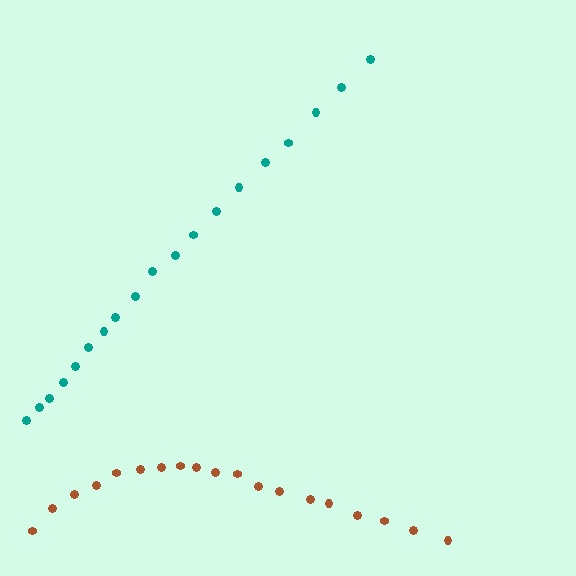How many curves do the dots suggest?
There are 2 distinct paths.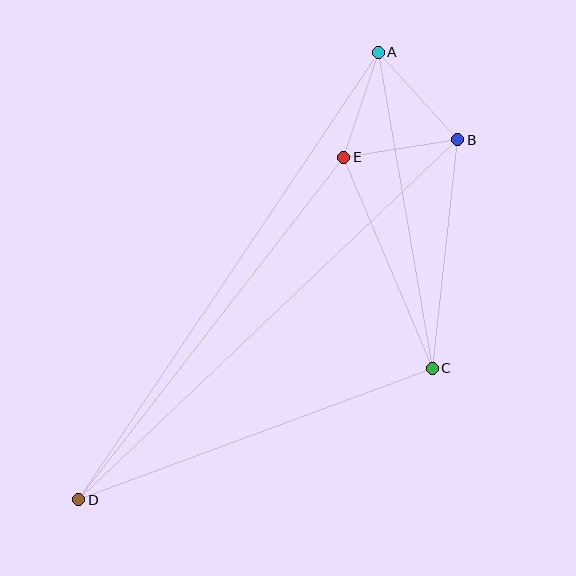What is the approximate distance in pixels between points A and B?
The distance between A and B is approximately 118 pixels.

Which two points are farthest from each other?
Points A and D are farthest from each other.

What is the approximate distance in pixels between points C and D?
The distance between C and D is approximately 377 pixels.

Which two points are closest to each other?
Points A and E are closest to each other.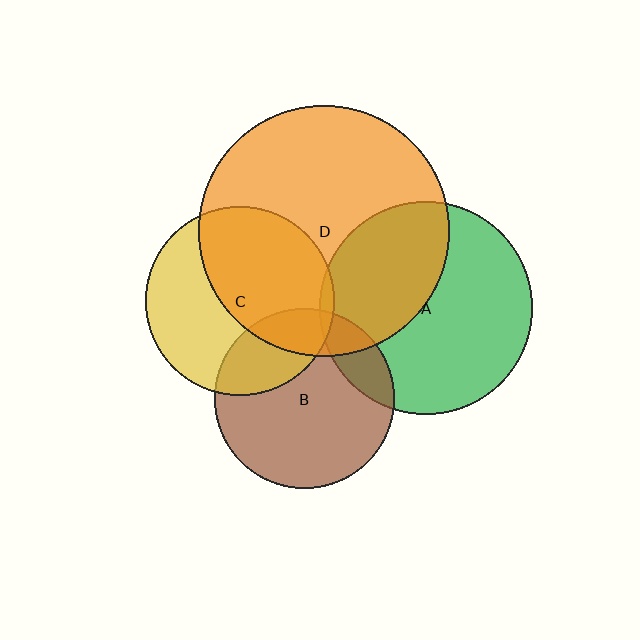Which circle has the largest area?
Circle D (orange).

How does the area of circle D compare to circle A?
Approximately 1.4 times.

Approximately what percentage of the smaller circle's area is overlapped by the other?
Approximately 15%.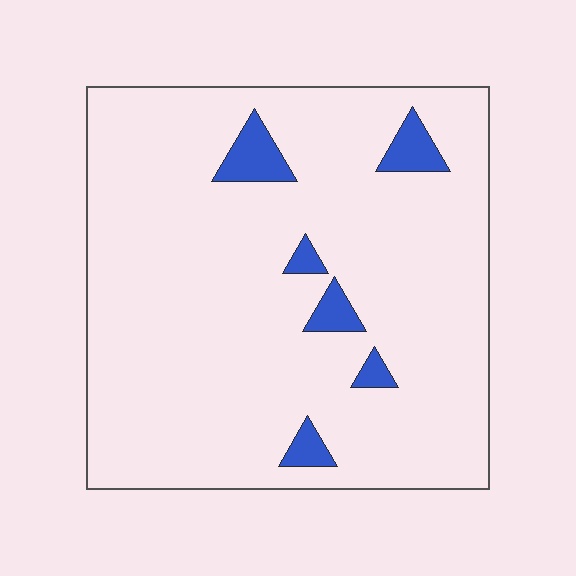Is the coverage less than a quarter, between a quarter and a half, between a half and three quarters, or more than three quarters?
Less than a quarter.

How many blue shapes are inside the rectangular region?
6.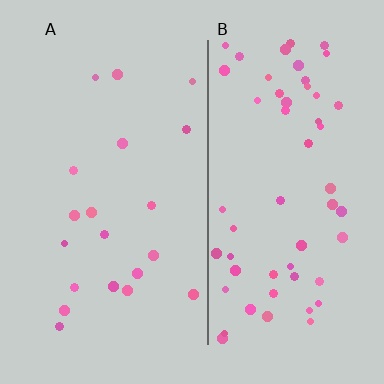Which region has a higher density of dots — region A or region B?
B (the right).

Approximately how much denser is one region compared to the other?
Approximately 2.9× — region B over region A.